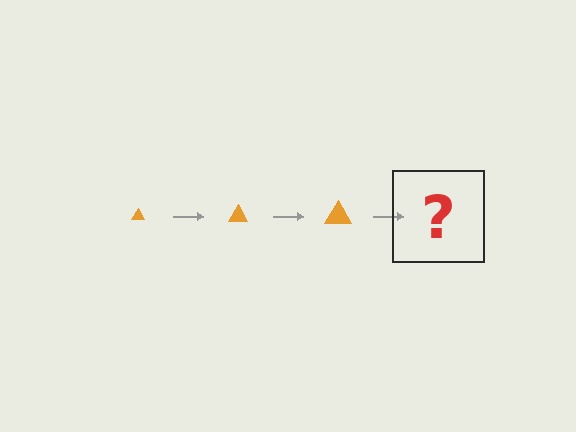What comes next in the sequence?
The next element should be an orange triangle, larger than the previous one.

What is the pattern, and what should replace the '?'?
The pattern is that the triangle gets progressively larger each step. The '?' should be an orange triangle, larger than the previous one.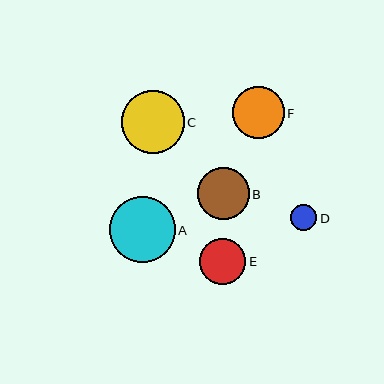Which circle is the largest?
Circle A is the largest with a size of approximately 66 pixels.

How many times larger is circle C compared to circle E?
Circle C is approximately 1.4 times the size of circle E.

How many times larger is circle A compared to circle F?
Circle A is approximately 1.3 times the size of circle F.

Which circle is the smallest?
Circle D is the smallest with a size of approximately 26 pixels.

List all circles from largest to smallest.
From largest to smallest: A, C, B, F, E, D.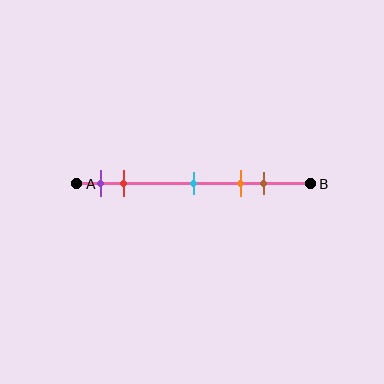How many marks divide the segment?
There are 5 marks dividing the segment.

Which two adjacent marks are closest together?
The purple and red marks are the closest adjacent pair.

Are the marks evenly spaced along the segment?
No, the marks are not evenly spaced.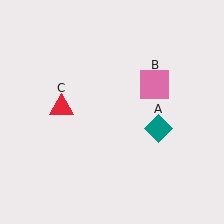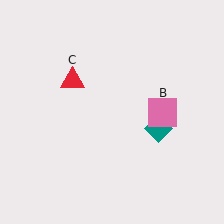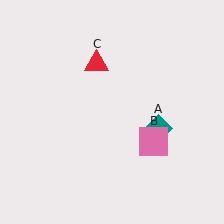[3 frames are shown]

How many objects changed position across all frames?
2 objects changed position: pink square (object B), red triangle (object C).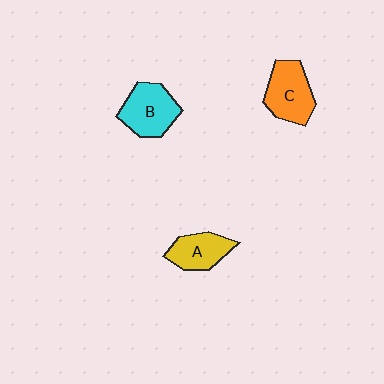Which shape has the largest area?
Shape B (cyan).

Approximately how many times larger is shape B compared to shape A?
Approximately 1.3 times.